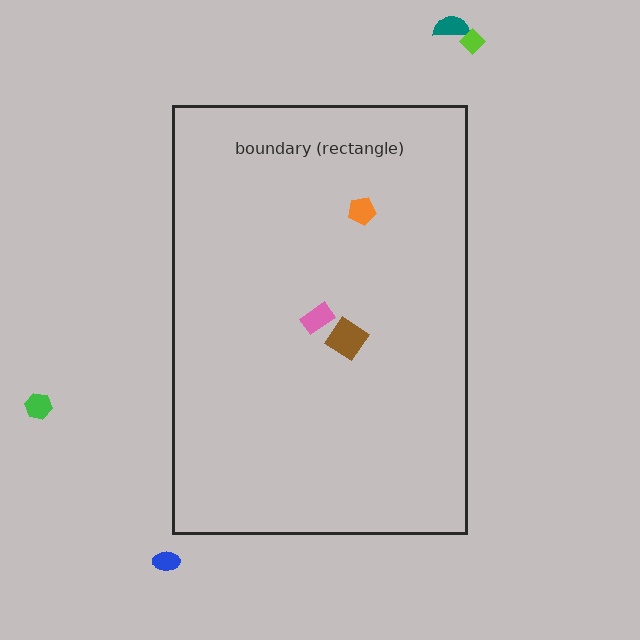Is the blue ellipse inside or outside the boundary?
Outside.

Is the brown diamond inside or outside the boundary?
Inside.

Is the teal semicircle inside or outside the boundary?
Outside.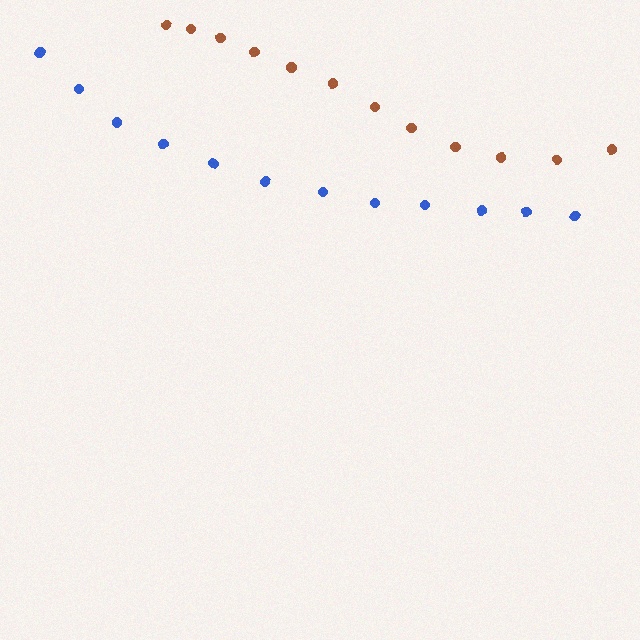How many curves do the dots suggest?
There are 2 distinct paths.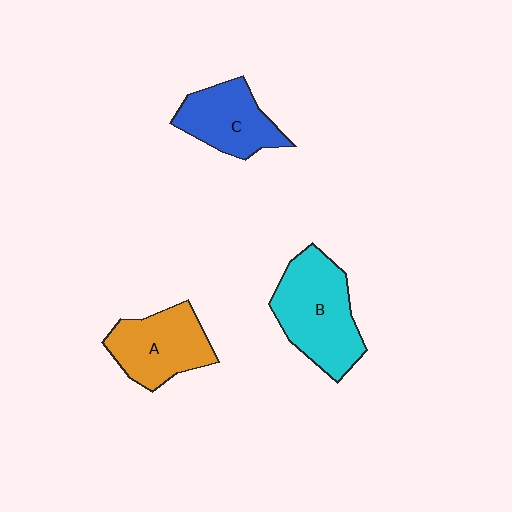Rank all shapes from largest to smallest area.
From largest to smallest: B (cyan), A (orange), C (blue).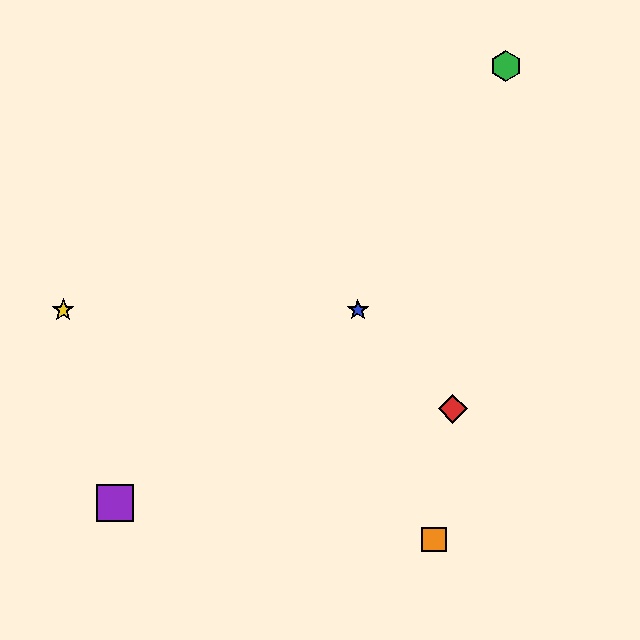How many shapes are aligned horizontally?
2 shapes (the blue star, the yellow star) are aligned horizontally.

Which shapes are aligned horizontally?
The blue star, the yellow star are aligned horizontally.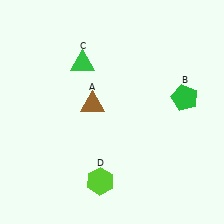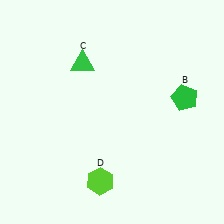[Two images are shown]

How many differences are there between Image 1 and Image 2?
There is 1 difference between the two images.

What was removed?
The brown triangle (A) was removed in Image 2.